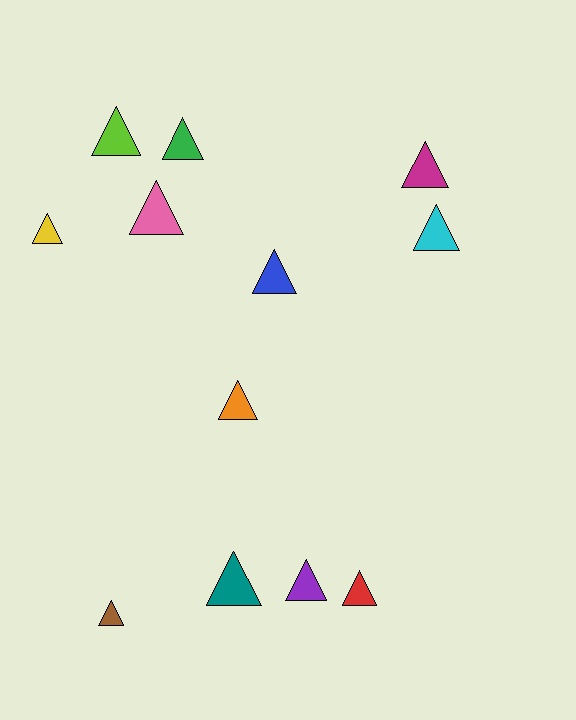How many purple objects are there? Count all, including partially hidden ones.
There is 1 purple object.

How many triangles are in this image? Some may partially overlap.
There are 12 triangles.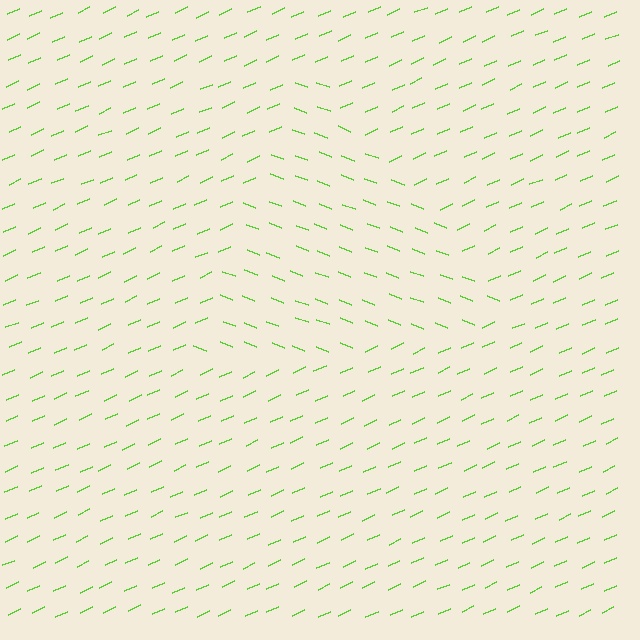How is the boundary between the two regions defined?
The boundary is defined purely by a change in line orientation (approximately 45 degrees difference). All lines are the same color and thickness.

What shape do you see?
I see a triangle.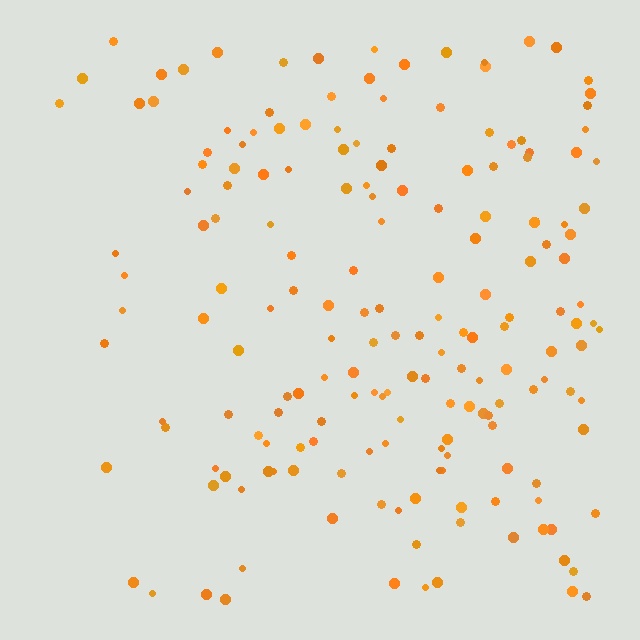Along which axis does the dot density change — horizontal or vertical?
Horizontal.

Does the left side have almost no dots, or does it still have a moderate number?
Still a moderate number, just noticeably fewer than the right.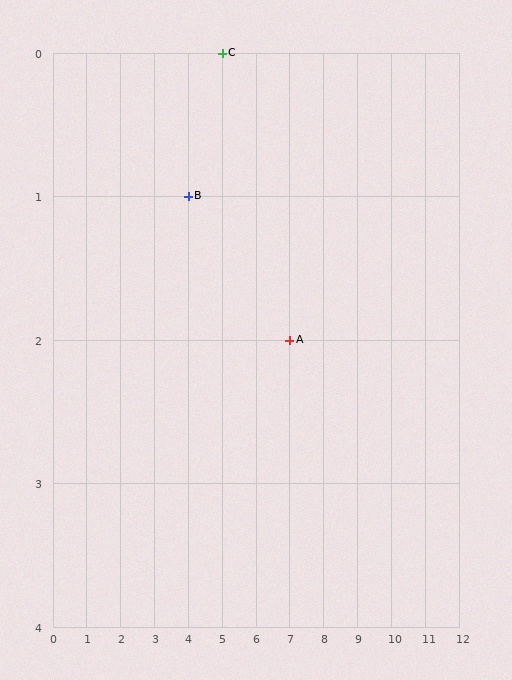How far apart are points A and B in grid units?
Points A and B are 3 columns and 1 row apart (about 3.2 grid units diagonally).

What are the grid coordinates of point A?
Point A is at grid coordinates (7, 2).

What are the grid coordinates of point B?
Point B is at grid coordinates (4, 1).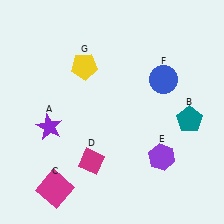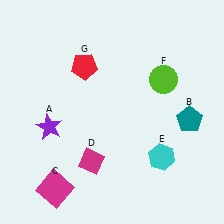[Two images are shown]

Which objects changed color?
E changed from purple to cyan. F changed from blue to lime. G changed from yellow to red.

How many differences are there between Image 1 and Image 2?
There are 3 differences between the two images.